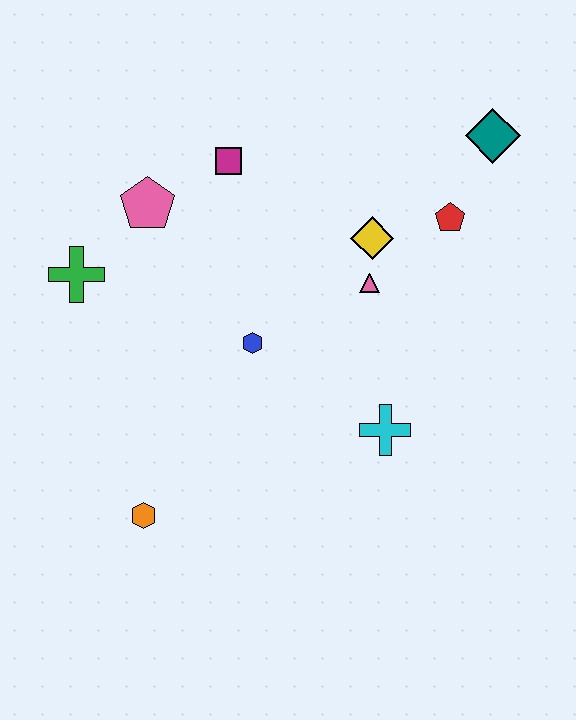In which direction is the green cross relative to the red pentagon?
The green cross is to the left of the red pentagon.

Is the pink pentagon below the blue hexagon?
No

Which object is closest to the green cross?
The pink pentagon is closest to the green cross.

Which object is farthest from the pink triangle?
The orange hexagon is farthest from the pink triangle.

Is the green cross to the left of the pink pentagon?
Yes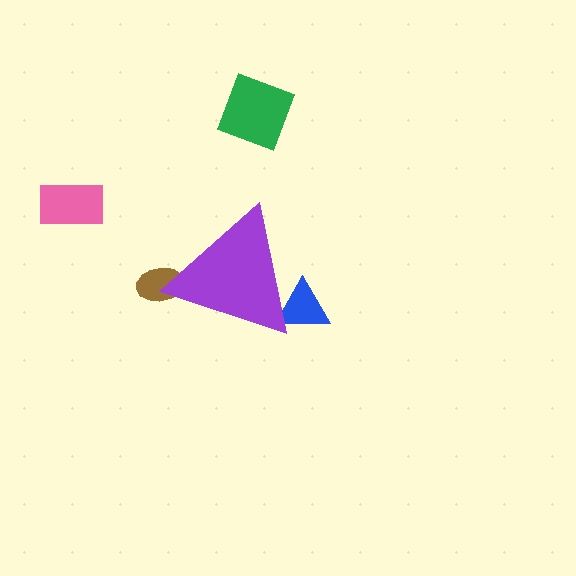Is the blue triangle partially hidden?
Yes, the blue triangle is partially hidden behind the purple triangle.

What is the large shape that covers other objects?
A purple triangle.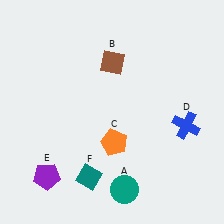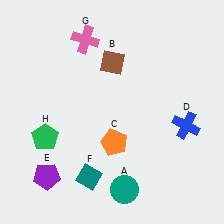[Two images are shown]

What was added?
A pink cross (G), a green pentagon (H) were added in Image 2.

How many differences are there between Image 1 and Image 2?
There are 2 differences between the two images.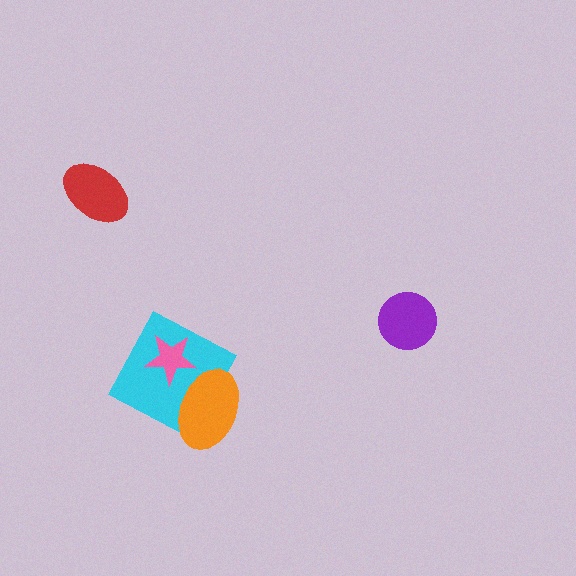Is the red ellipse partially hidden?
No, no other shape covers it.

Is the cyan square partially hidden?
Yes, it is partially covered by another shape.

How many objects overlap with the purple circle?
0 objects overlap with the purple circle.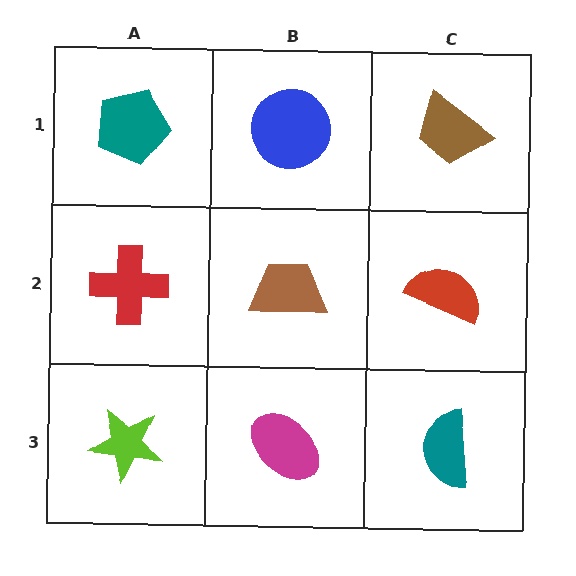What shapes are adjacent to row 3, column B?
A brown trapezoid (row 2, column B), a lime star (row 3, column A), a teal semicircle (row 3, column C).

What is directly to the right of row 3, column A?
A magenta ellipse.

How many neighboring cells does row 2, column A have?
3.